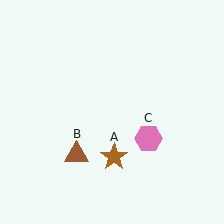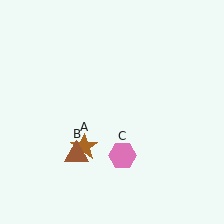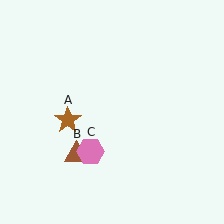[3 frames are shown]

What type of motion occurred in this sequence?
The brown star (object A), pink hexagon (object C) rotated clockwise around the center of the scene.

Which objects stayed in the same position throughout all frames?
Brown triangle (object B) remained stationary.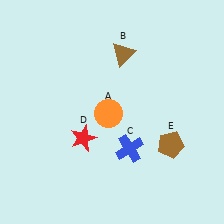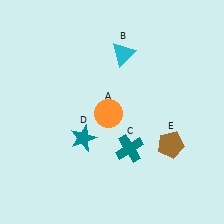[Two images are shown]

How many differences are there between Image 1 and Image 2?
There are 3 differences between the two images.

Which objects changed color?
B changed from brown to cyan. C changed from blue to teal. D changed from red to teal.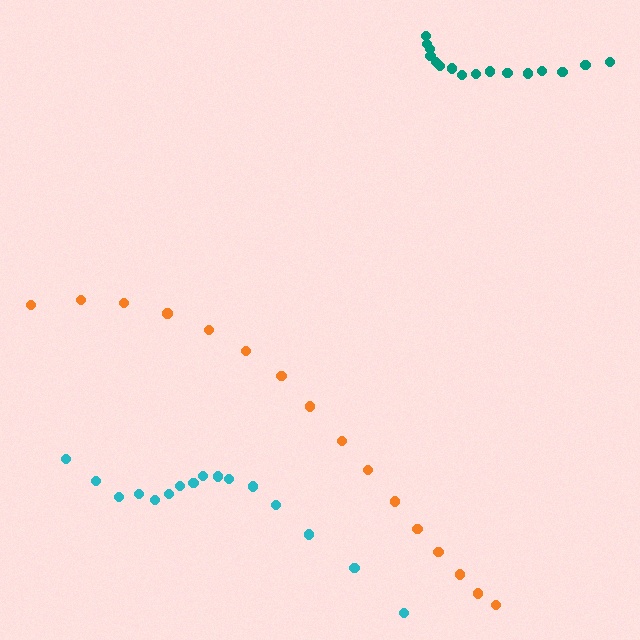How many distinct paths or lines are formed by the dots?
There are 3 distinct paths.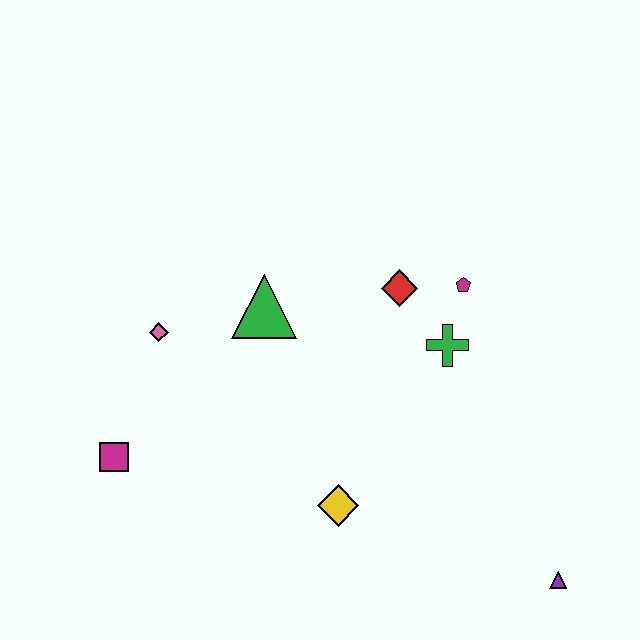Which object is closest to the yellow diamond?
The green cross is closest to the yellow diamond.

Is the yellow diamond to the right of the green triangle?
Yes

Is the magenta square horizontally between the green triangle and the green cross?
No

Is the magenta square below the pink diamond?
Yes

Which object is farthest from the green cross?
The magenta square is farthest from the green cross.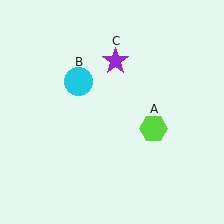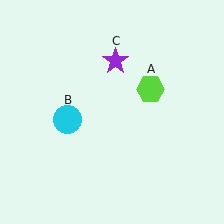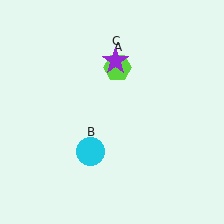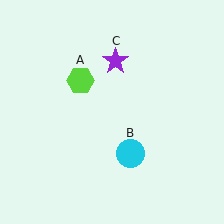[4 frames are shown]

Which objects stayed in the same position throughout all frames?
Purple star (object C) remained stationary.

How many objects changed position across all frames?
2 objects changed position: lime hexagon (object A), cyan circle (object B).